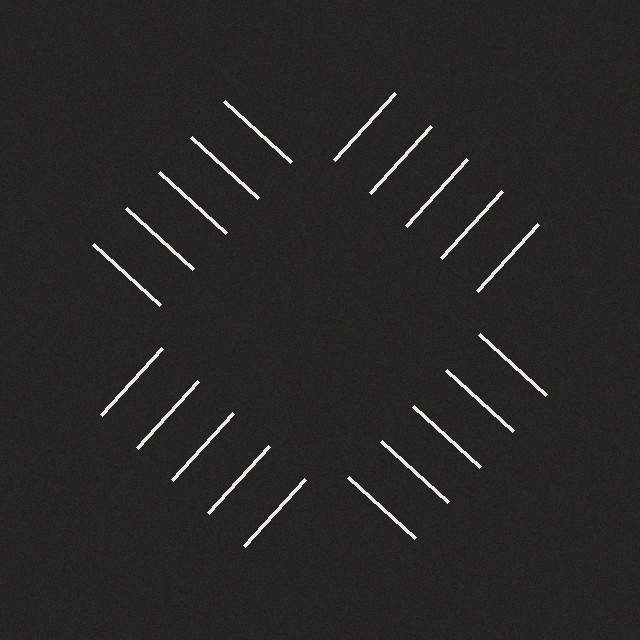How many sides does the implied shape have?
4 sides — the line-ends trace a square.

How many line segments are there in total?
20 — 5 along each of the 4 edges.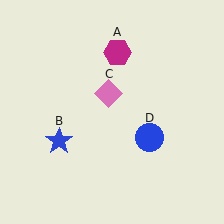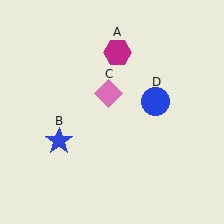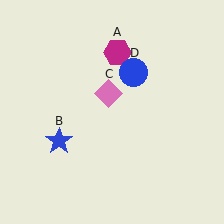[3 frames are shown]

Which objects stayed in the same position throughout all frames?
Magenta hexagon (object A) and blue star (object B) and pink diamond (object C) remained stationary.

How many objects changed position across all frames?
1 object changed position: blue circle (object D).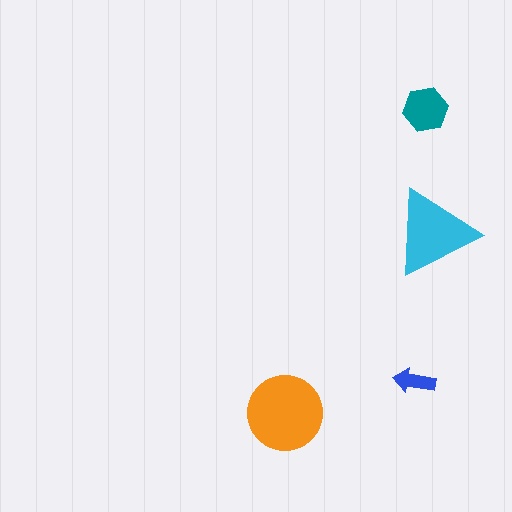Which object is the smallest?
The blue arrow.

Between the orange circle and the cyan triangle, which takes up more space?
The orange circle.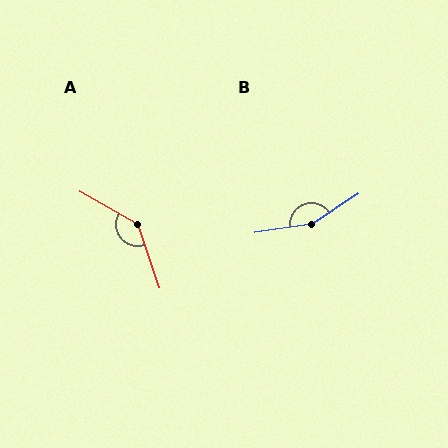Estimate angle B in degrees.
Approximately 155 degrees.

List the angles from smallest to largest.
A (138°), B (155°).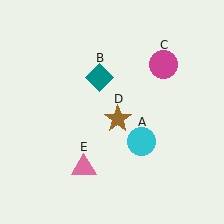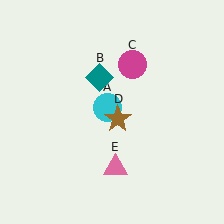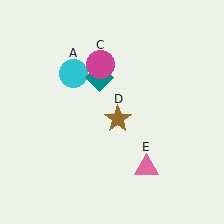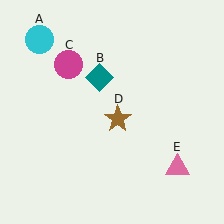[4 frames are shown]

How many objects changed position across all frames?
3 objects changed position: cyan circle (object A), magenta circle (object C), pink triangle (object E).